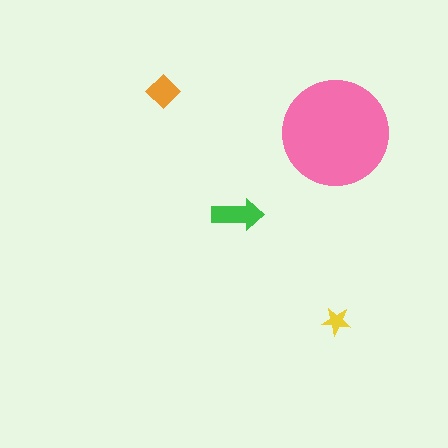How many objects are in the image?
There are 4 objects in the image.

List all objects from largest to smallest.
The pink circle, the green arrow, the orange diamond, the yellow star.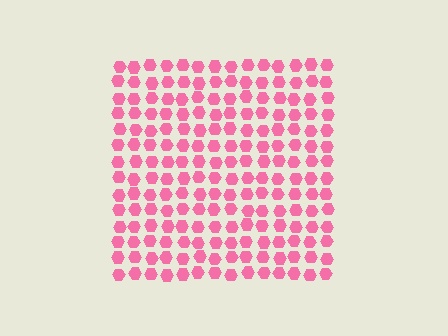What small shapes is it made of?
It is made of small hexagons.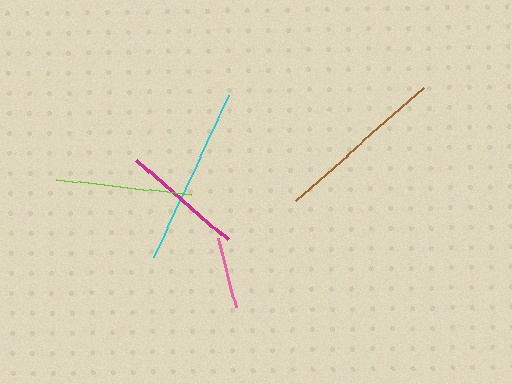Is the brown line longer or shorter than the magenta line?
The brown line is longer than the magenta line.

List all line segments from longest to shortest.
From longest to shortest: cyan, brown, lime, magenta, pink.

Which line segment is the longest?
The cyan line is the longest at approximately 179 pixels.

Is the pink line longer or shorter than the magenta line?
The magenta line is longer than the pink line.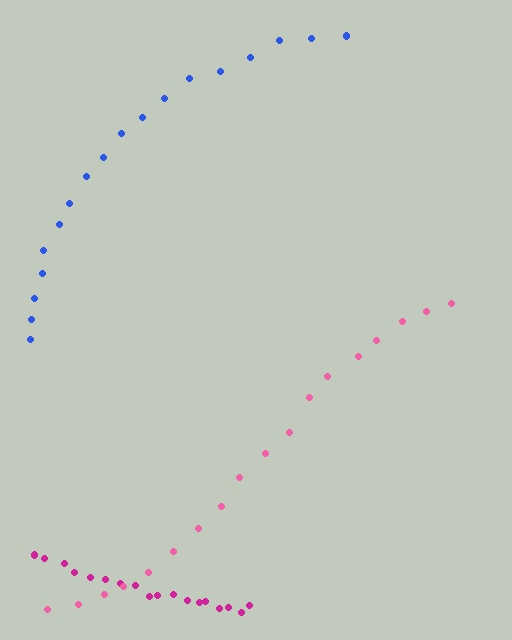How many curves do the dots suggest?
There are 3 distinct paths.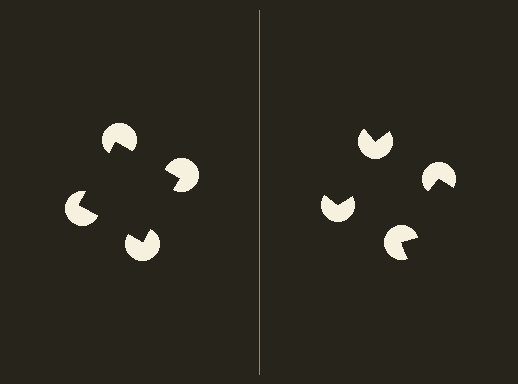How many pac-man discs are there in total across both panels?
8 — 4 on each side.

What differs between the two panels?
The pac-man discs are positioned identically on both sides; only the wedge orientations differ. On the left they align to a square; on the right they are misaligned.